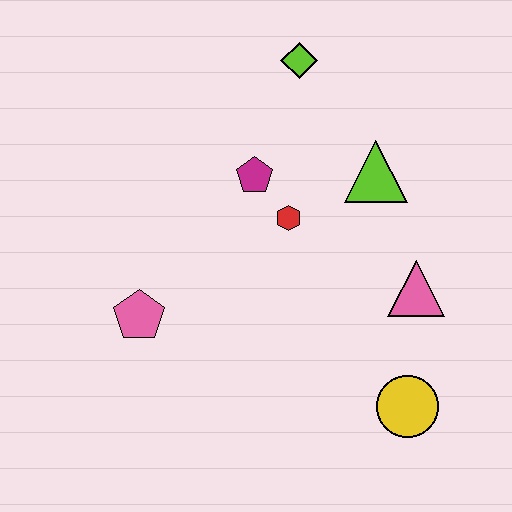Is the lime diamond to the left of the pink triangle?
Yes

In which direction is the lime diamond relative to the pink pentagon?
The lime diamond is above the pink pentagon.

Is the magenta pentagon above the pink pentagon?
Yes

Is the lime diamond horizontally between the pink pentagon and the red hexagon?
No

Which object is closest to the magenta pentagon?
The red hexagon is closest to the magenta pentagon.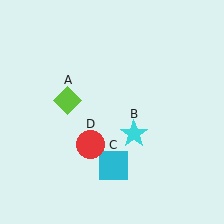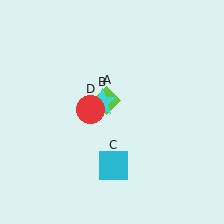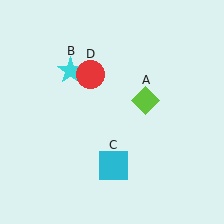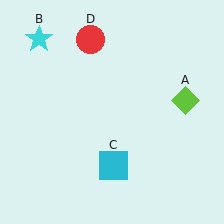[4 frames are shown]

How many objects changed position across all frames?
3 objects changed position: lime diamond (object A), cyan star (object B), red circle (object D).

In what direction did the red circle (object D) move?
The red circle (object D) moved up.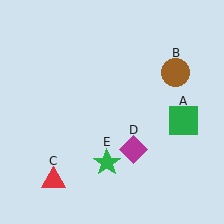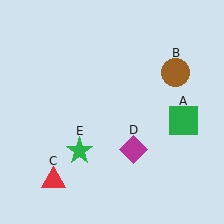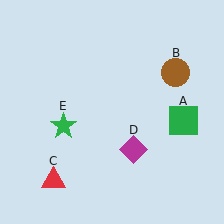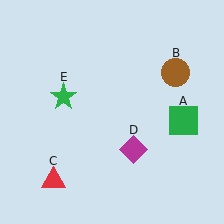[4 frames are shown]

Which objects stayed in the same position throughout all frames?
Green square (object A) and brown circle (object B) and red triangle (object C) and magenta diamond (object D) remained stationary.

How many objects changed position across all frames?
1 object changed position: green star (object E).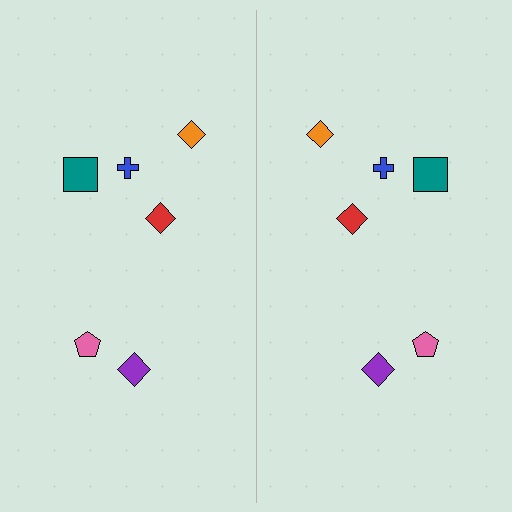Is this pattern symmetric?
Yes, this pattern has bilateral (reflection) symmetry.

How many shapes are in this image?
There are 12 shapes in this image.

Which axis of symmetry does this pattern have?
The pattern has a vertical axis of symmetry running through the center of the image.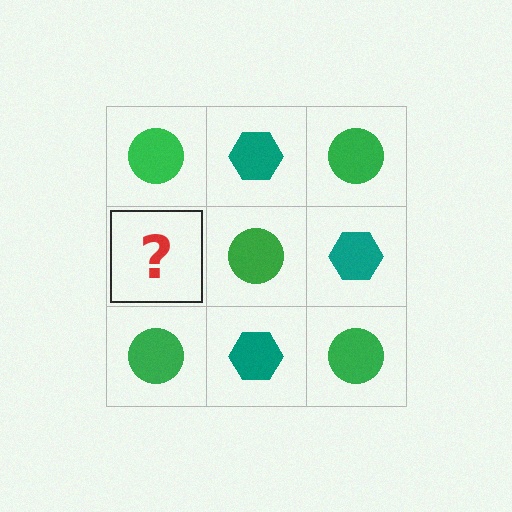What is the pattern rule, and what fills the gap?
The rule is that it alternates green circle and teal hexagon in a checkerboard pattern. The gap should be filled with a teal hexagon.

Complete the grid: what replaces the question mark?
The question mark should be replaced with a teal hexagon.